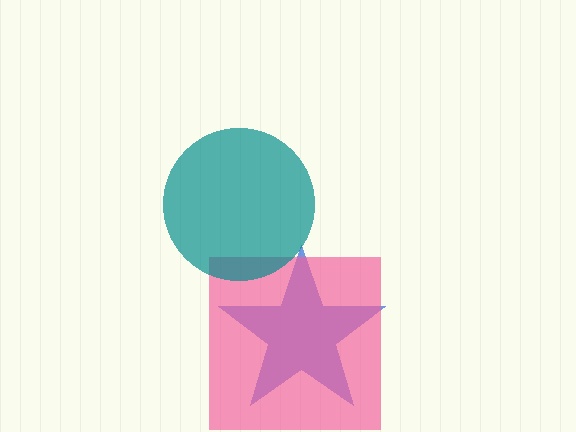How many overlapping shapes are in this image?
There are 3 overlapping shapes in the image.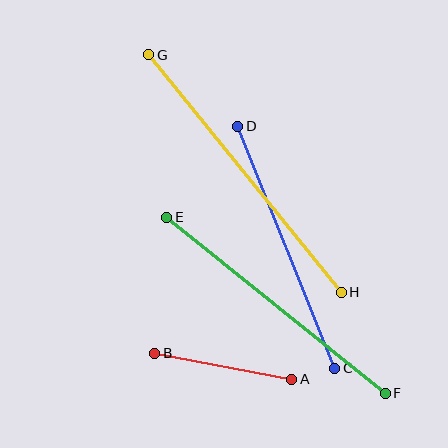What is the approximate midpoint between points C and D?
The midpoint is at approximately (286, 247) pixels.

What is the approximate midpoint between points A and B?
The midpoint is at approximately (223, 366) pixels.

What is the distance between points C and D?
The distance is approximately 261 pixels.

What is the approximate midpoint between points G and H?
The midpoint is at approximately (245, 174) pixels.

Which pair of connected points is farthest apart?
Points G and H are farthest apart.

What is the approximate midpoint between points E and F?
The midpoint is at approximately (276, 305) pixels.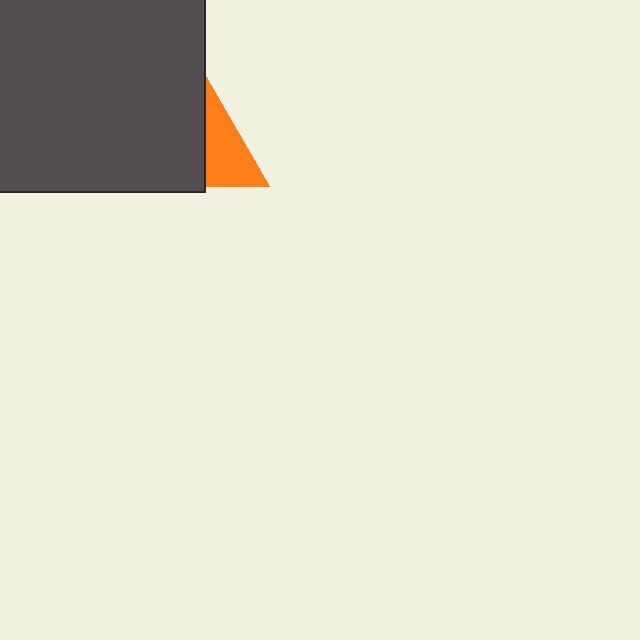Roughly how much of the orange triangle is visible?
About half of it is visible (roughly 52%).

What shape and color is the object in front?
The object in front is a dark gray square.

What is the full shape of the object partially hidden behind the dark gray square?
The partially hidden object is an orange triangle.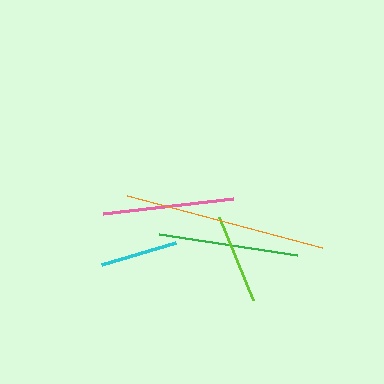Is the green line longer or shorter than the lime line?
The green line is longer than the lime line.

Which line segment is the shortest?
The cyan line is the shortest at approximately 78 pixels.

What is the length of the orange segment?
The orange segment is approximately 201 pixels long.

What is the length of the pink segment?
The pink segment is approximately 130 pixels long.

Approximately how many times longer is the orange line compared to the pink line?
The orange line is approximately 1.5 times the length of the pink line.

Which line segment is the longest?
The orange line is the longest at approximately 201 pixels.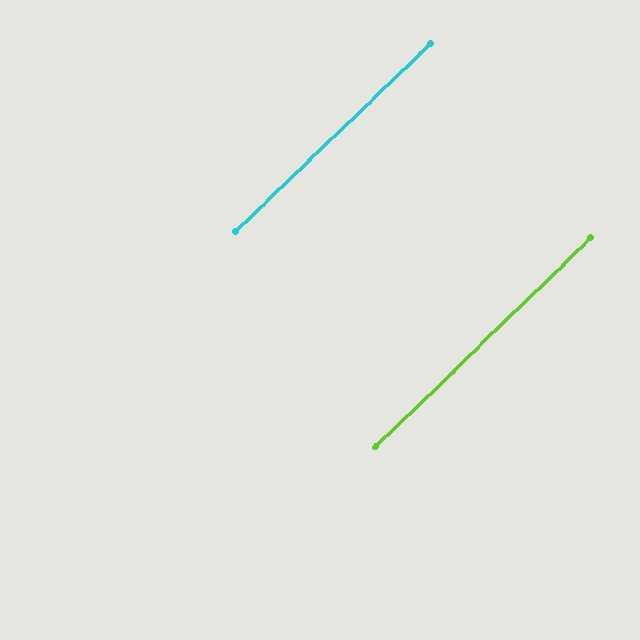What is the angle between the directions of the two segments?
Approximately 0 degrees.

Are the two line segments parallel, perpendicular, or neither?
Parallel — their directions differ by only 0.1°.